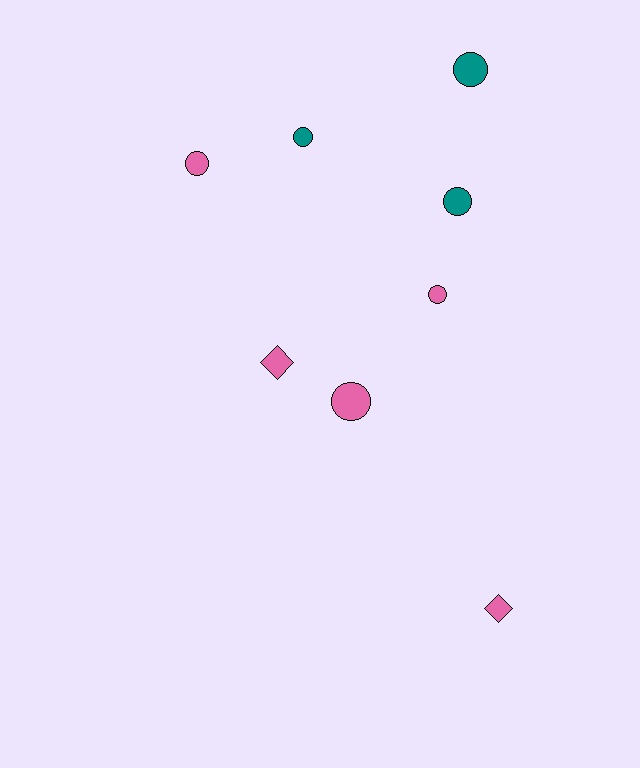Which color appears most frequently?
Pink, with 5 objects.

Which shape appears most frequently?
Circle, with 6 objects.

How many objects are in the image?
There are 8 objects.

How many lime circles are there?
There are no lime circles.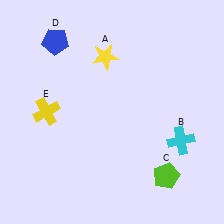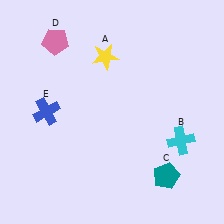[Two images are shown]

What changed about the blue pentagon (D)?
In Image 1, D is blue. In Image 2, it changed to pink.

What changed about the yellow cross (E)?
In Image 1, E is yellow. In Image 2, it changed to blue.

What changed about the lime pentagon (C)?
In Image 1, C is lime. In Image 2, it changed to teal.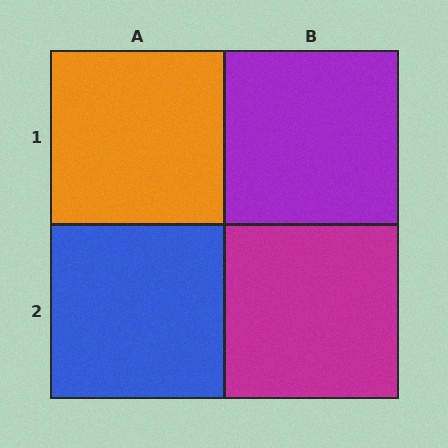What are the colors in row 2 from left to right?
Blue, magenta.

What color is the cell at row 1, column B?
Purple.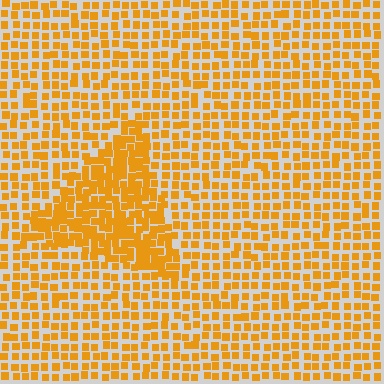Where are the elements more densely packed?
The elements are more densely packed inside the triangle boundary.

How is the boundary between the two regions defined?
The boundary is defined by a change in element density (approximately 1.8x ratio). All elements are the same color, size, and shape.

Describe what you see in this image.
The image contains small orange elements arranged at two different densities. A triangle-shaped region is visible where the elements are more densely packed than the surrounding area.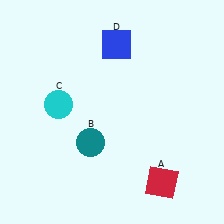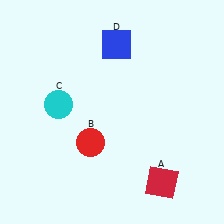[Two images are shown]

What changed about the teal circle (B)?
In Image 1, B is teal. In Image 2, it changed to red.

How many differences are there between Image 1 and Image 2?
There is 1 difference between the two images.